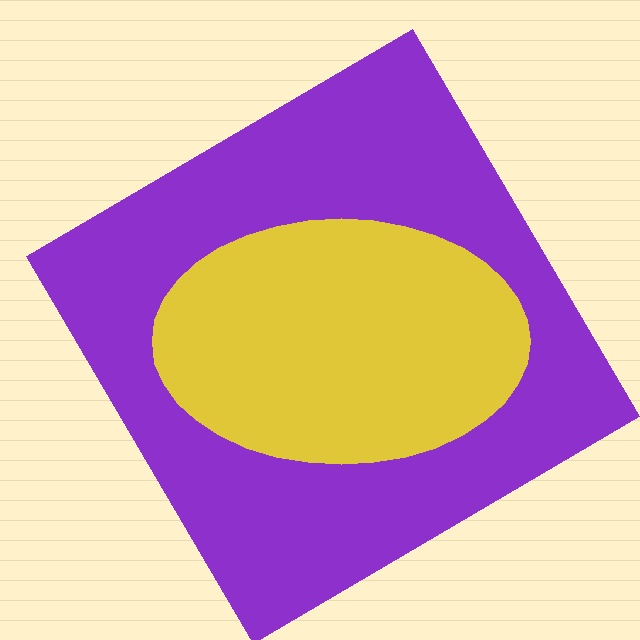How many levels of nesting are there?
2.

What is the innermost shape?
The yellow ellipse.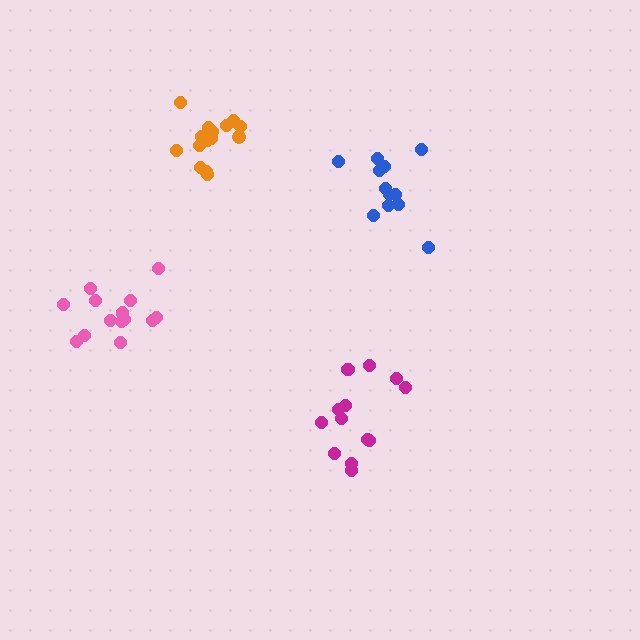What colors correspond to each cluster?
The clusters are colored: orange, magenta, pink, blue.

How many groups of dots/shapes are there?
There are 4 groups.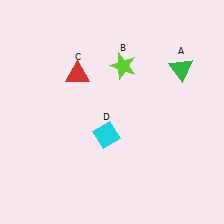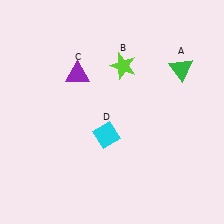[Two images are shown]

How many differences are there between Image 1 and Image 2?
There is 1 difference between the two images.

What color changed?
The triangle (C) changed from red in Image 1 to purple in Image 2.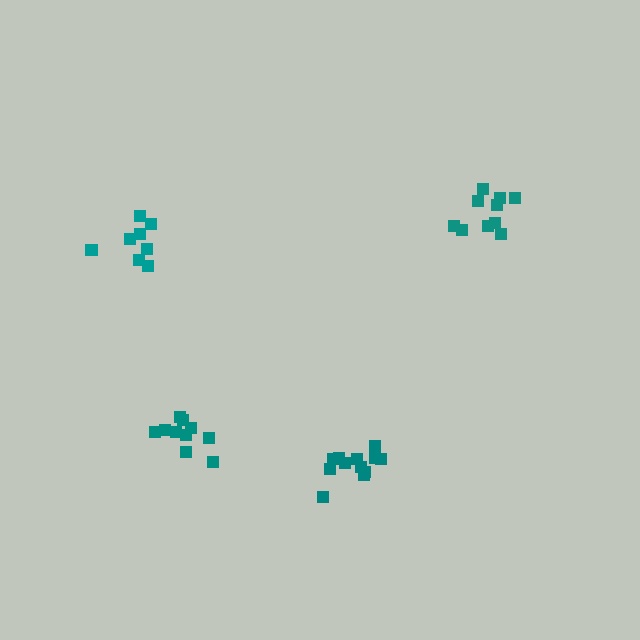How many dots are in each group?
Group 1: 12 dots, Group 2: 10 dots, Group 3: 8 dots, Group 4: 10 dots (40 total).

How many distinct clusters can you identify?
There are 4 distinct clusters.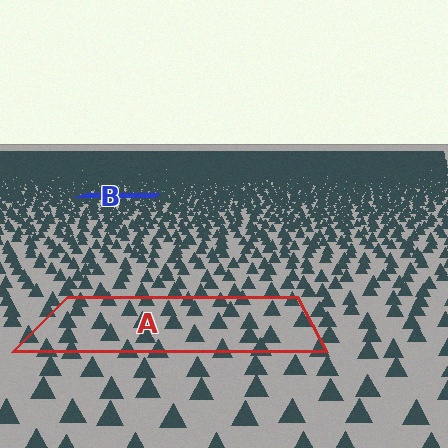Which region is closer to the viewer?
Region A is closer. The texture elements there are larger and more spread out.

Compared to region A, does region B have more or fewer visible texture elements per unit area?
Region B has more texture elements per unit area — they are packed more densely because it is farther away.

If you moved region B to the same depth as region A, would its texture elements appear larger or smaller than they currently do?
They would appear larger. At a closer depth, the same texture elements are projected at a bigger on-screen size.